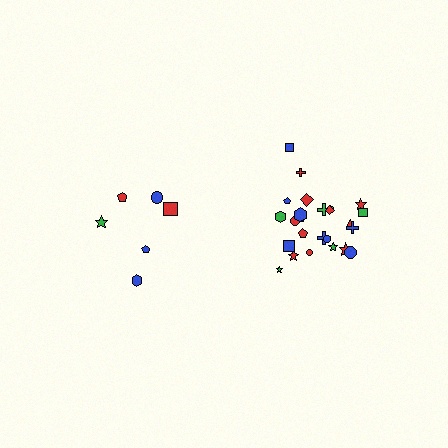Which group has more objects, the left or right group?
The right group.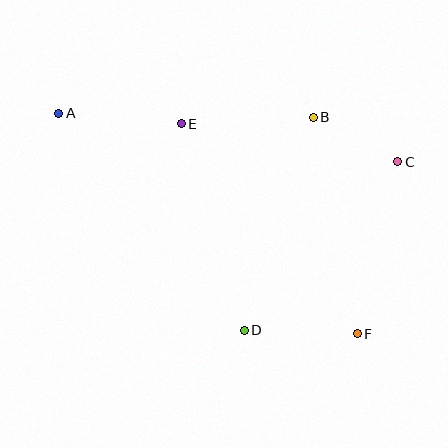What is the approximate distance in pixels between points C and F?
The distance between C and F is approximately 177 pixels.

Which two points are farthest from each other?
Points A and F are farthest from each other.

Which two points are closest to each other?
Points B and C are closest to each other.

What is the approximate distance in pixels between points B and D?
The distance between B and D is approximately 224 pixels.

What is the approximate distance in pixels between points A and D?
The distance between A and D is approximately 285 pixels.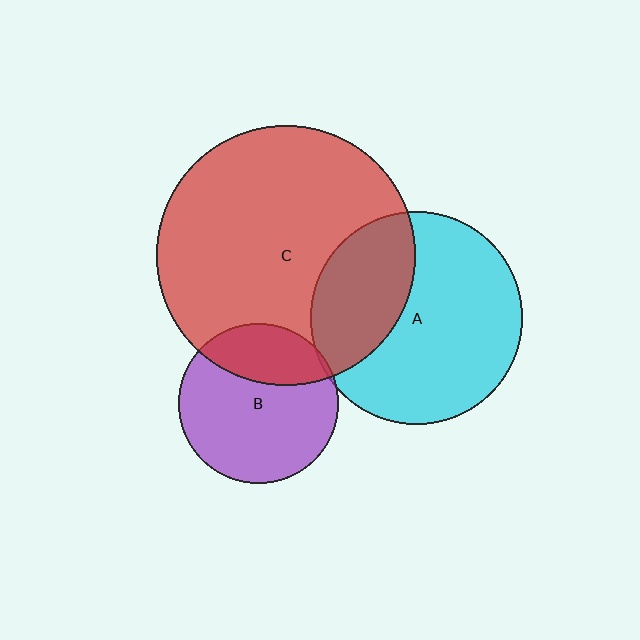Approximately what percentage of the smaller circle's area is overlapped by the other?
Approximately 35%.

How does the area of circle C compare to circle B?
Approximately 2.6 times.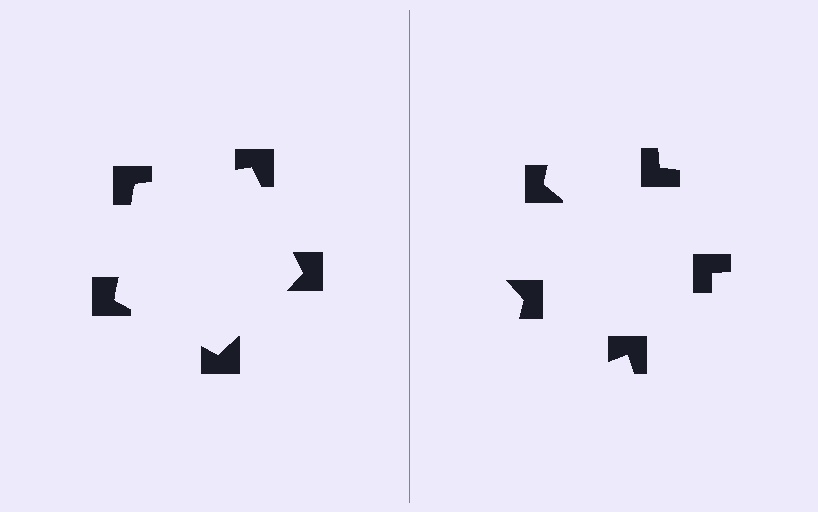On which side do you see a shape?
An illusory pentagon appears on the left side. On the right side the wedge cuts are rotated, so no coherent shape forms.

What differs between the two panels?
The notched squares are positioned identically on both sides; only the wedge orientations differ. On the left they align to a pentagon; on the right they are misaligned.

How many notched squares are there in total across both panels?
10 — 5 on each side.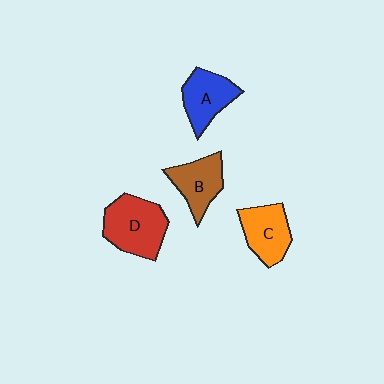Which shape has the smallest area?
Shape B (brown).